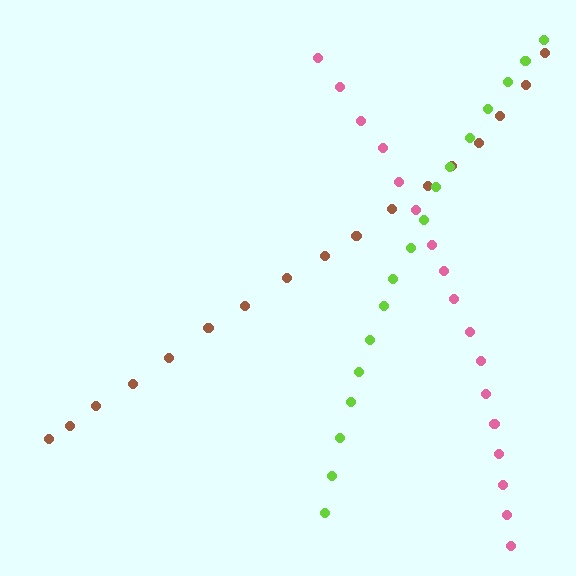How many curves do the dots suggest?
There are 3 distinct paths.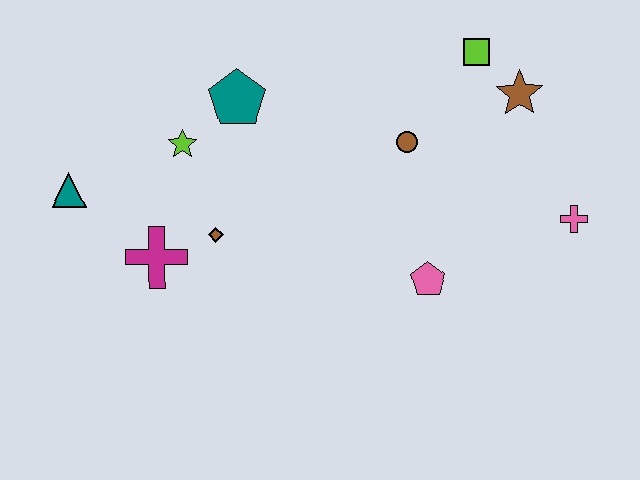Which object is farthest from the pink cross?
The teal triangle is farthest from the pink cross.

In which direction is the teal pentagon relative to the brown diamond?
The teal pentagon is above the brown diamond.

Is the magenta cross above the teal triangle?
No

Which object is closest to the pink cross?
The brown star is closest to the pink cross.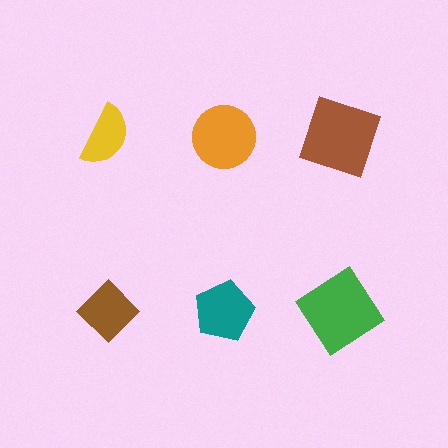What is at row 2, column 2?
A teal pentagon.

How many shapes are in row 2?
3 shapes.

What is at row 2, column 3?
A green diamond.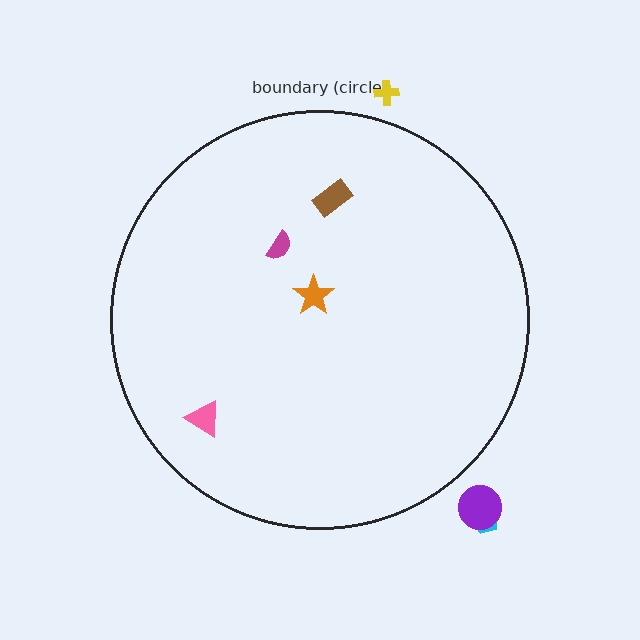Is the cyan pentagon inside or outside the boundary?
Outside.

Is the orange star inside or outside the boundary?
Inside.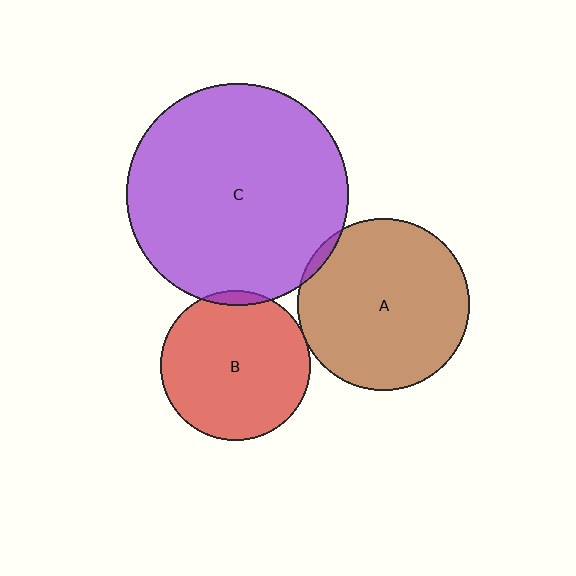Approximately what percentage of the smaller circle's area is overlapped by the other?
Approximately 5%.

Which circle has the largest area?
Circle C (purple).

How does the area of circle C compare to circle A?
Approximately 1.7 times.